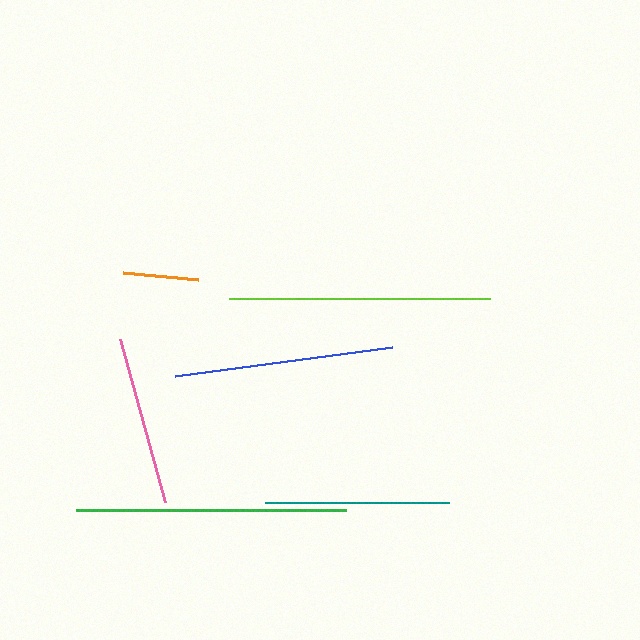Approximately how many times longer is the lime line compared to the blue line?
The lime line is approximately 1.2 times the length of the blue line.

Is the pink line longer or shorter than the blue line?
The blue line is longer than the pink line.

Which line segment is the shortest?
The orange line is the shortest at approximately 75 pixels.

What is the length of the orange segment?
The orange segment is approximately 75 pixels long.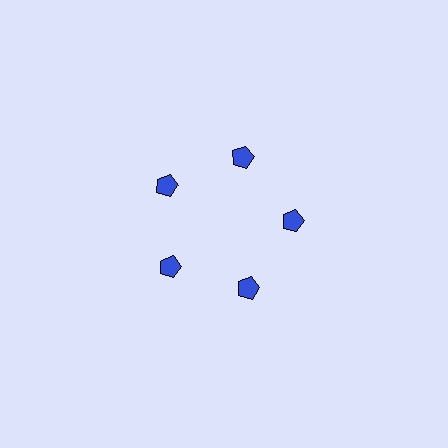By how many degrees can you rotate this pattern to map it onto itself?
The pattern maps onto itself every 72 degrees of rotation.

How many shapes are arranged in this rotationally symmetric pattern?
There are 5 shapes, arranged in 5 groups of 1.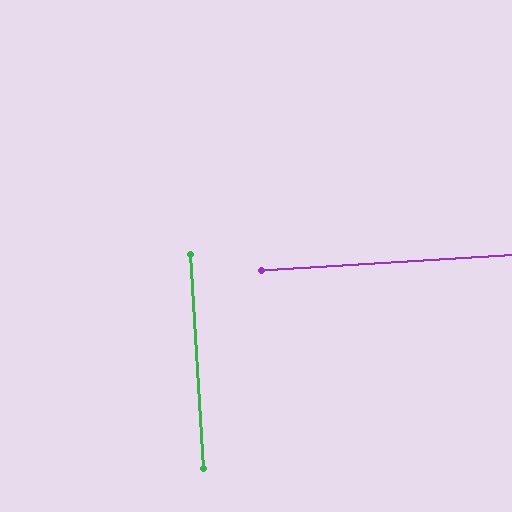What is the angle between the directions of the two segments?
Approximately 90 degrees.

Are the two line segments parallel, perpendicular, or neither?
Perpendicular — they meet at approximately 90°.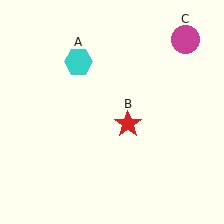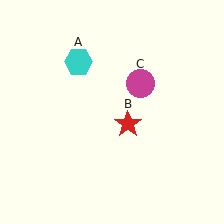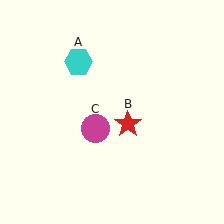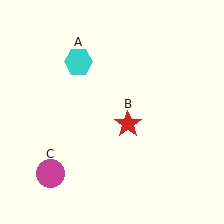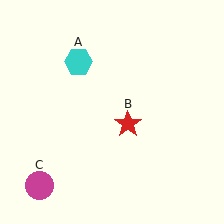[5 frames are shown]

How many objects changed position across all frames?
1 object changed position: magenta circle (object C).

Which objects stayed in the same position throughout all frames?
Cyan hexagon (object A) and red star (object B) remained stationary.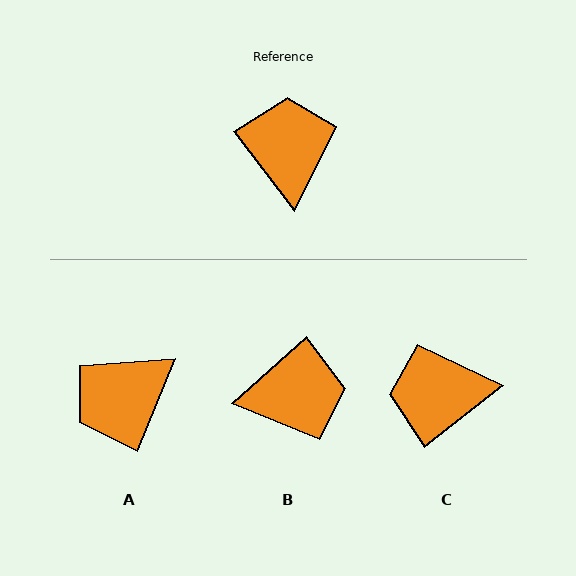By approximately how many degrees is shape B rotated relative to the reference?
Approximately 86 degrees clockwise.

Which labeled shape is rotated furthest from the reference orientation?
A, about 121 degrees away.